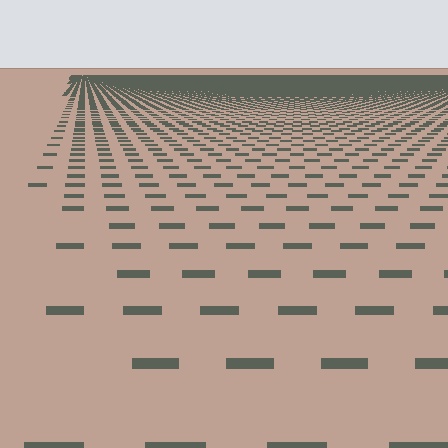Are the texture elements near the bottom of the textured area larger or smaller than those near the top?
Larger. Near the bottom, elements are closer to the viewer and appear at a bigger on-screen size.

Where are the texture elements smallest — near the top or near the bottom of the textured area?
Near the top.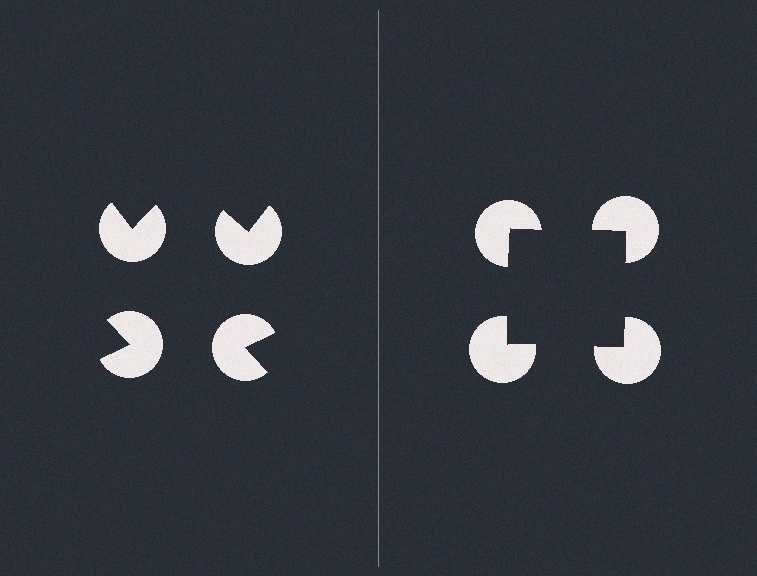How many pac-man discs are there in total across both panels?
8 — 4 on each side.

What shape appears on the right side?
An illusory square.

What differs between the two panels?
The pac-man discs are positioned identically on both sides; only the wedge orientations differ. On the right they align to a square; on the left they are misaligned.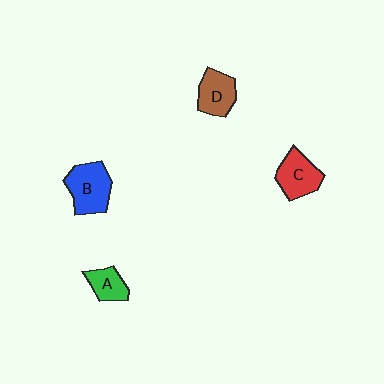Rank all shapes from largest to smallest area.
From largest to smallest: B (blue), C (red), D (brown), A (green).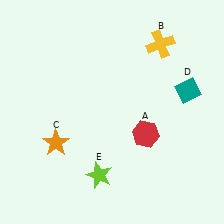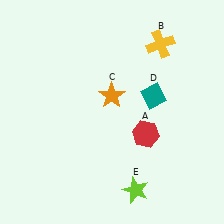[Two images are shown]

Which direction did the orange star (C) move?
The orange star (C) moved right.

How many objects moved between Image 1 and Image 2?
3 objects moved between the two images.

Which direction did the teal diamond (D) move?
The teal diamond (D) moved left.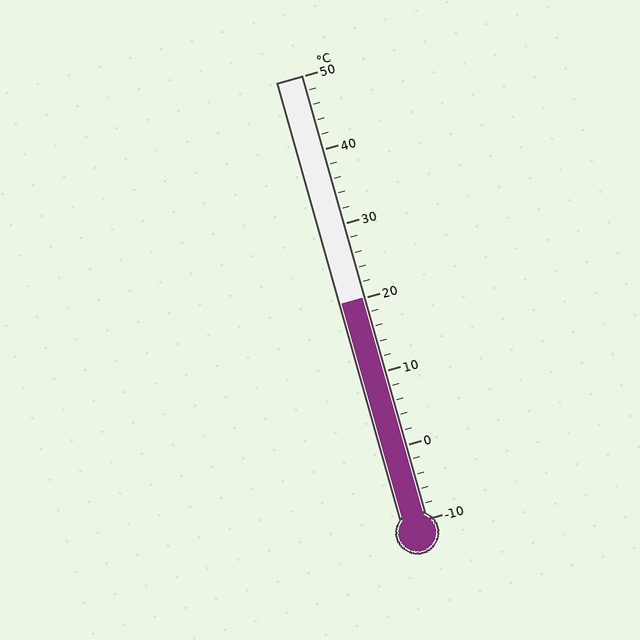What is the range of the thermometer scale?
The thermometer scale ranges from -10°C to 50°C.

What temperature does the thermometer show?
The thermometer shows approximately 20°C.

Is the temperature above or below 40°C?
The temperature is below 40°C.